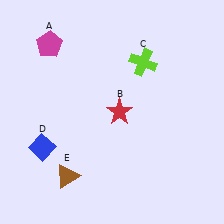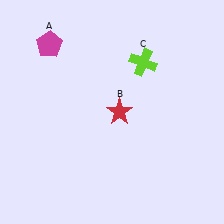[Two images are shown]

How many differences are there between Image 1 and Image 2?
There are 2 differences between the two images.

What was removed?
The blue diamond (D), the brown triangle (E) were removed in Image 2.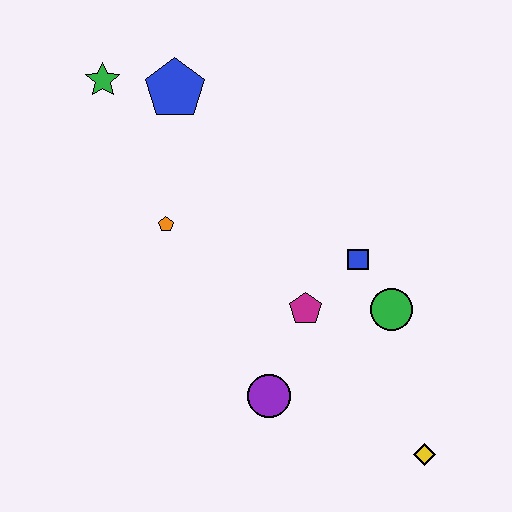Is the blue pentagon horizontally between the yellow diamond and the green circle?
No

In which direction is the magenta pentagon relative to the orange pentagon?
The magenta pentagon is to the right of the orange pentagon.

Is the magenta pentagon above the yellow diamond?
Yes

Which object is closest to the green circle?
The blue square is closest to the green circle.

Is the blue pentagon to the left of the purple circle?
Yes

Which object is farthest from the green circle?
The green star is farthest from the green circle.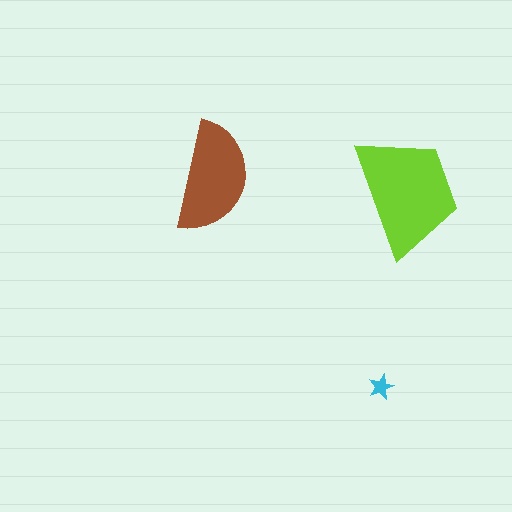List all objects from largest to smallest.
The lime trapezoid, the brown semicircle, the cyan star.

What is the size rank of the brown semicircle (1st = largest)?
2nd.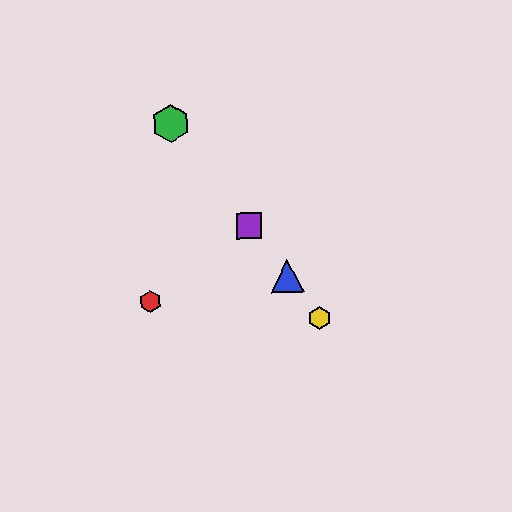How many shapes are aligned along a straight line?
4 shapes (the blue triangle, the green hexagon, the yellow hexagon, the purple square) are aligned along a straight line.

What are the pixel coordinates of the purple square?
The purple square is at (249, 226).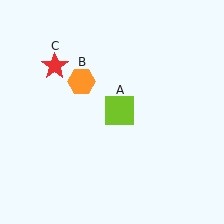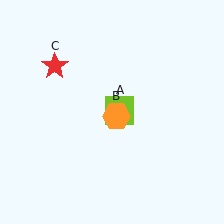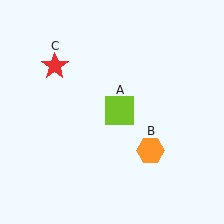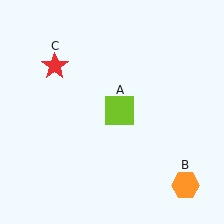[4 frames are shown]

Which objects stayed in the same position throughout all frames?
Lime square (object A) and red star (object C) remained stationary.